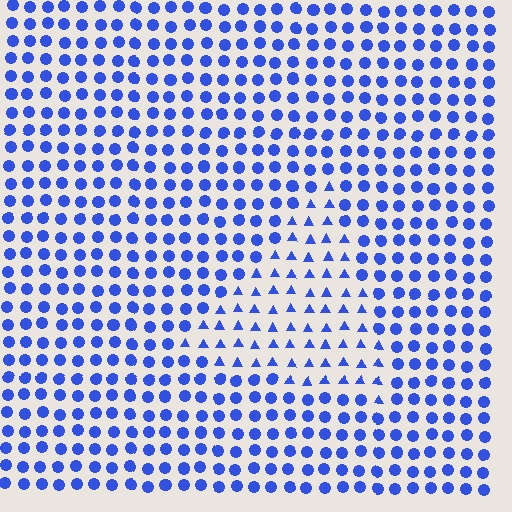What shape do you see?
I see a triangle.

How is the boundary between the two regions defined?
The boundary is defined by a change in element shape: triangles inside vs. circles outside. All elements share the same color and spacing.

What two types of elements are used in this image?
The image uses triangles inside the triangle region and circles outside it.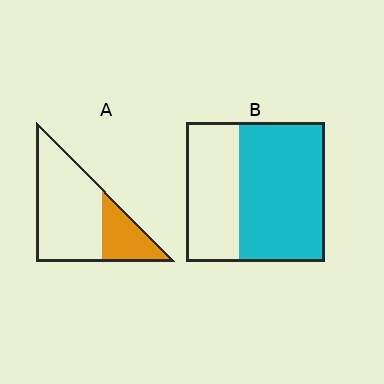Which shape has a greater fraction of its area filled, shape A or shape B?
Shape B.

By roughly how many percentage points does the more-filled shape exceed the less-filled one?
By roughly 35 percentage points (B over A).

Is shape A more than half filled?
No.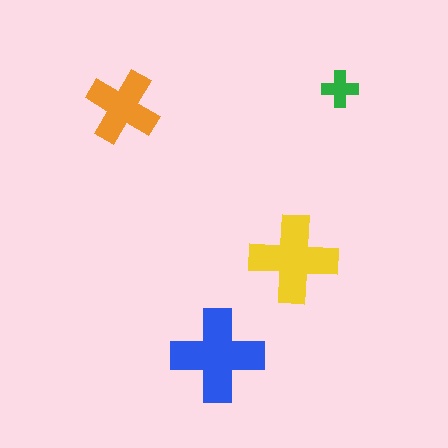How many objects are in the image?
There are 4 objects in the image.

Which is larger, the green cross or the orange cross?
The orange one.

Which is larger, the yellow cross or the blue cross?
The blue one.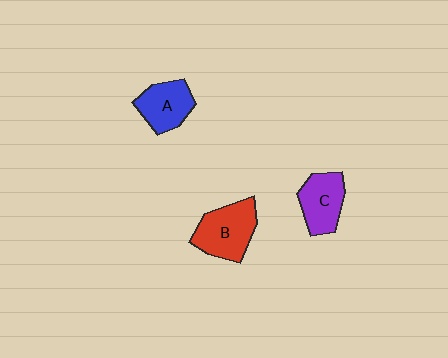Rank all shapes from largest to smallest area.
From largest to smallest: B (red), C (purple), A (blue).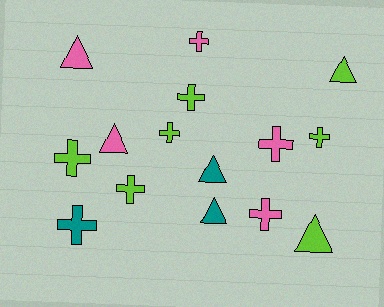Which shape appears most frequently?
Cross, with 9 objects.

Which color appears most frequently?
Lime, with 7 objects.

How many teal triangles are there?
There are 2 teal triangles.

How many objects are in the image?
There are 15 objects.